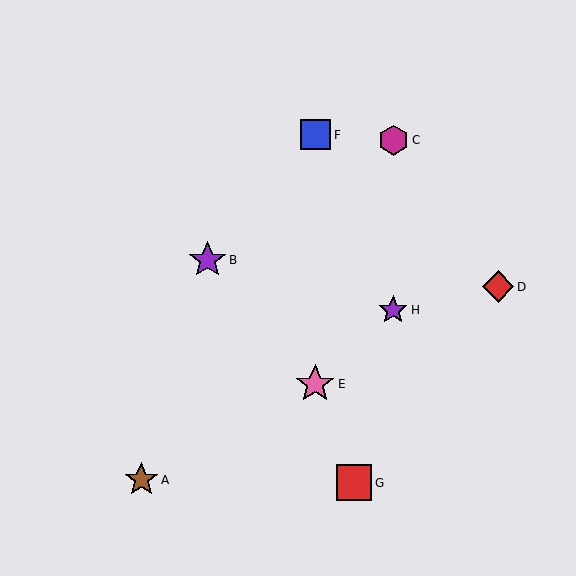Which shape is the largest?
The pink star (labeled E) is the largest.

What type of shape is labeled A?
Shape A is a brown star.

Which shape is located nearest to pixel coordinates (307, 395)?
The pink star (labeled E) at (315, 384) is nearest to that location.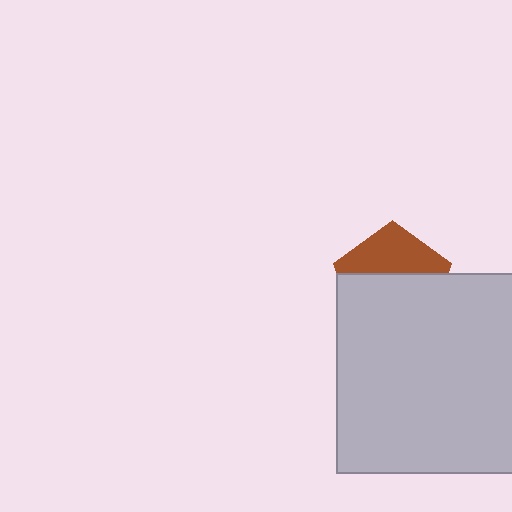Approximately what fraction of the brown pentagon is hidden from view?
Roughly 60% of the brown pentagon is hidden behind the light gray rectangle.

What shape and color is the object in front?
The object in front is a light gray rectangle.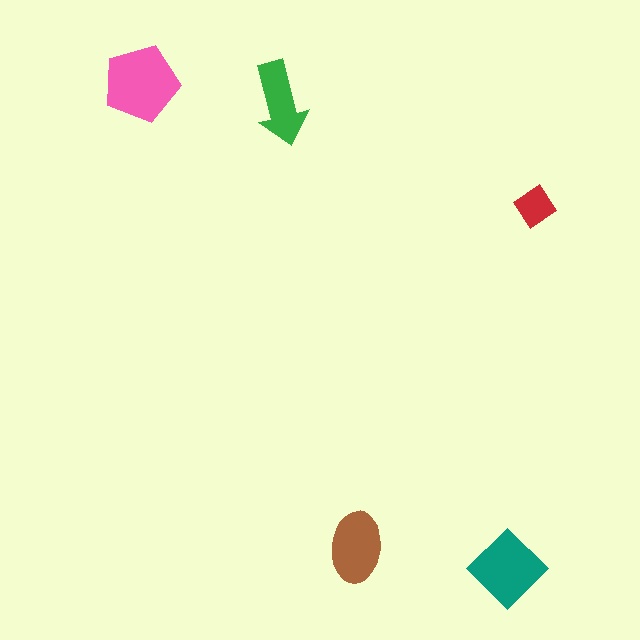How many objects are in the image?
There are 5 objects in the image.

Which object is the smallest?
The red diamond.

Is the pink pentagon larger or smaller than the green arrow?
Larger.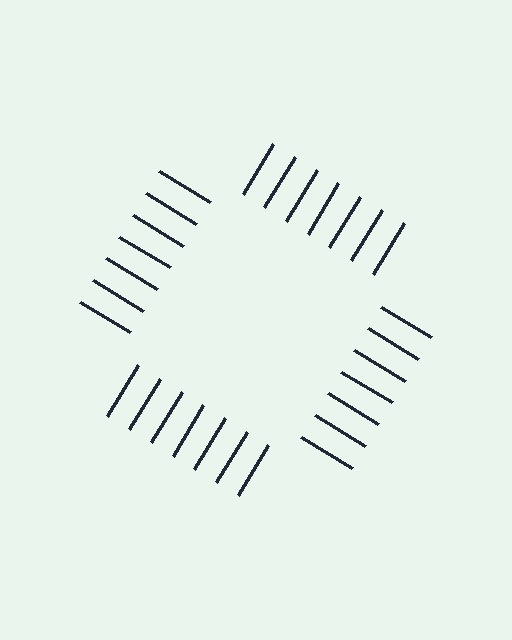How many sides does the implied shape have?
4 sides — the line-ends trace a square.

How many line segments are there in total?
28 — 7 along each of the 4 edges.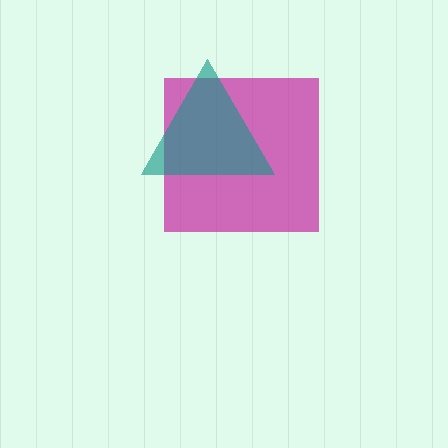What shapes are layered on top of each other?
The layered shapes are: a magenta square, a teal triangle.